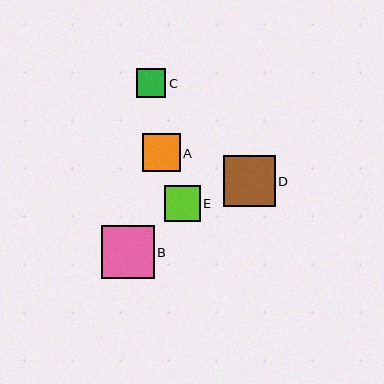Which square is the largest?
Square B is the largest with a size of approximately 53 pixels.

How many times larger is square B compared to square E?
Square B is approximately 1.5 times the size of square E.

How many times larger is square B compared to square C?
Square B is approximately 1.8 times the size of square C.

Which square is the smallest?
Square C is the smallest with a size of approximately 30 pixels.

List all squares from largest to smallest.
From largest to smallest: B, D, A, E, C.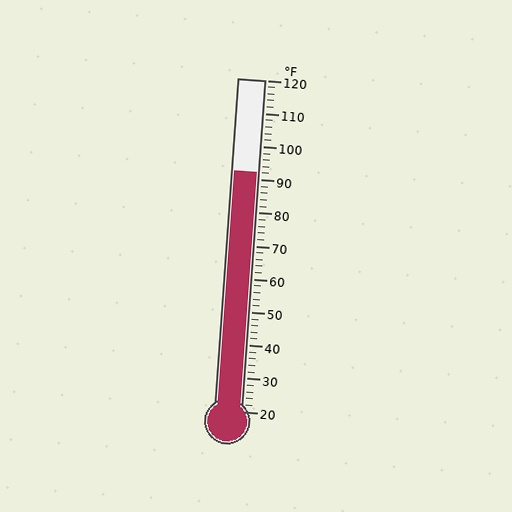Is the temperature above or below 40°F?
The temperature is above 40°F.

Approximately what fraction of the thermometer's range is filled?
The thermometer is filled to approximately 70% of its range.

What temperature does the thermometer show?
The thermometer shows approximately 92°F.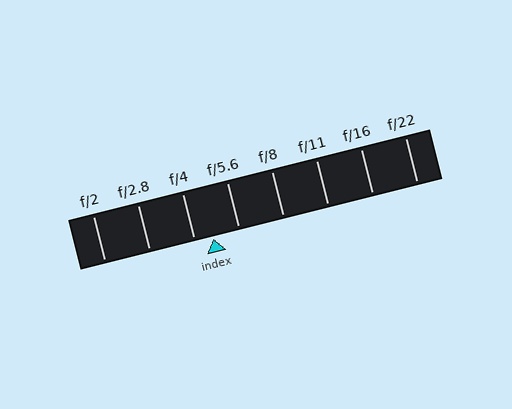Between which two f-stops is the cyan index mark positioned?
The index mark is between f/4 and f/5.6.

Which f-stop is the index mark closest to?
The index mark is closest to f/4.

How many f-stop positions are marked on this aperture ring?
There are 8 f-stop positions marked.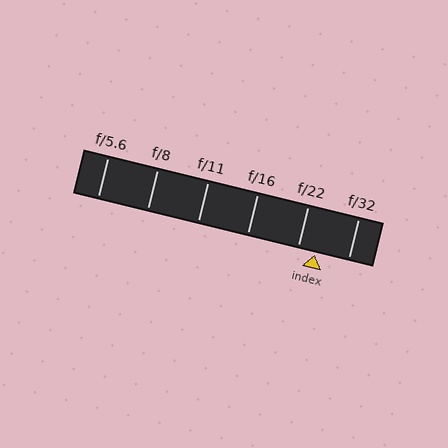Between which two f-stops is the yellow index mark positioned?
The index mark is between f/22 and f/32.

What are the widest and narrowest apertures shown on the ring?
The widest aperture shown is f/5.6 and the narrowest is f/32.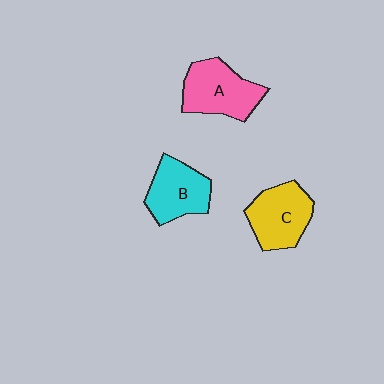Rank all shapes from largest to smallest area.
From largest to smallest: A (pink), C (yellow), B (cyan).